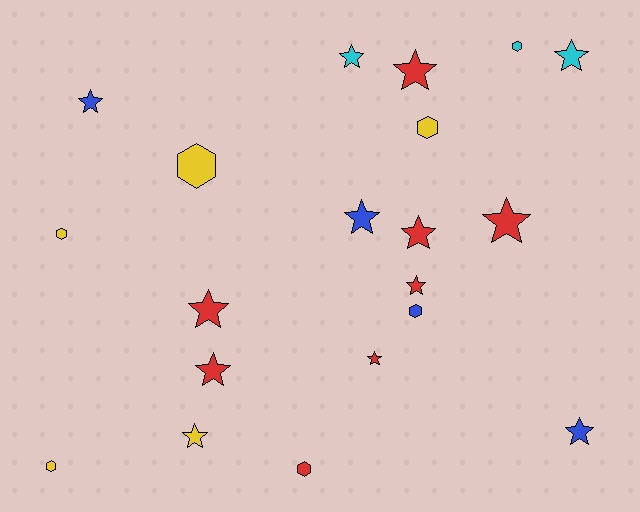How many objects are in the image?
There are 20 objects.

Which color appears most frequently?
Red, with 8 objects.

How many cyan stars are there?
There are 2 cyan stars.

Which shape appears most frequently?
Star, with 13 objects.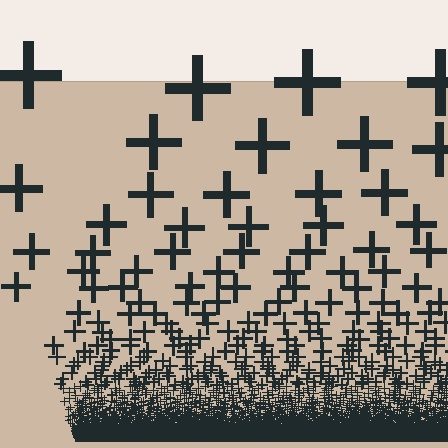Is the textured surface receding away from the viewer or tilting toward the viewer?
The surface appears to tilt toward the viewer. Texture elements get larger and sparser toward the top.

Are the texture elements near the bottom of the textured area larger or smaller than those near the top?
Smaller. The gradient is inverted — elements near the bottom are smaller and denser.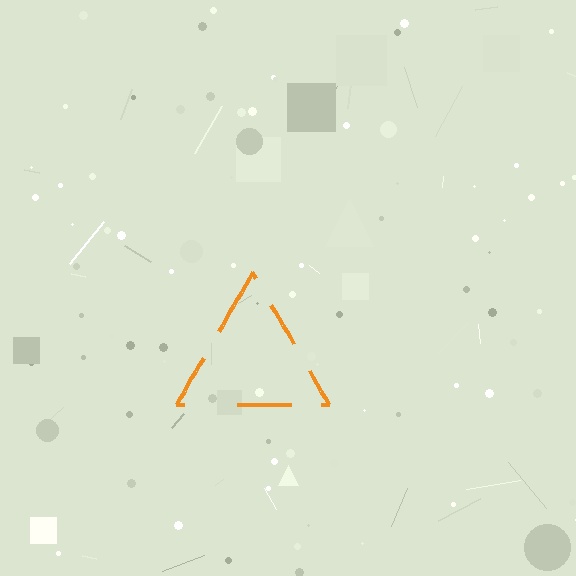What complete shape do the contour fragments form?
The contour fragments form a triangle.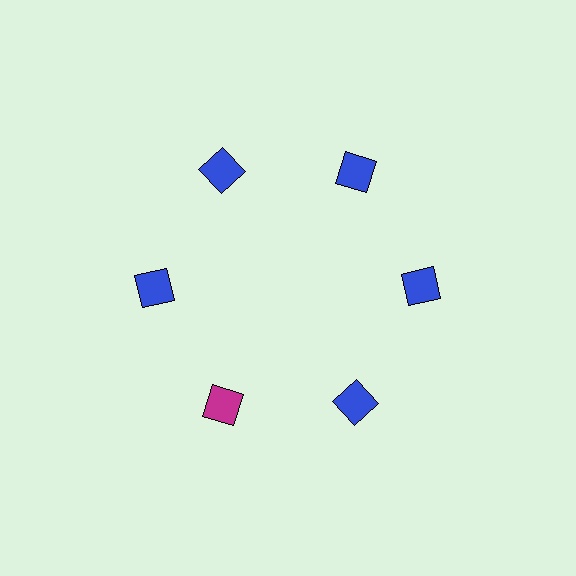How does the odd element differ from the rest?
It has a different color: magenta instead of blue.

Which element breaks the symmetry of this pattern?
The magenta diamond at roughly the 7 o'clock position breaks the symmetry. All other shapes are blue diamonds.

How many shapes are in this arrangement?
There are 6 shapes arranged in a ring pattern.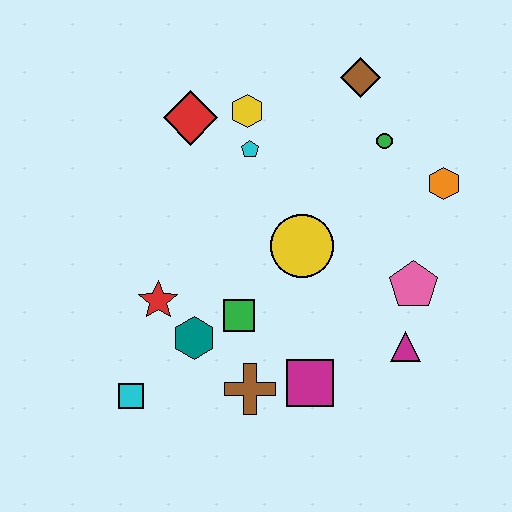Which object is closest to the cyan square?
The teal hexagon is closest to the cyan square.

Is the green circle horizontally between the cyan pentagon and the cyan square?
No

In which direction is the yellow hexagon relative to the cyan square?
The yellow hexagon is above the cyan square.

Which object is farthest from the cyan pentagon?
The cyan square is farthest from the cyan pentagon.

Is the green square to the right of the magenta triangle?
No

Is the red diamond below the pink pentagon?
No